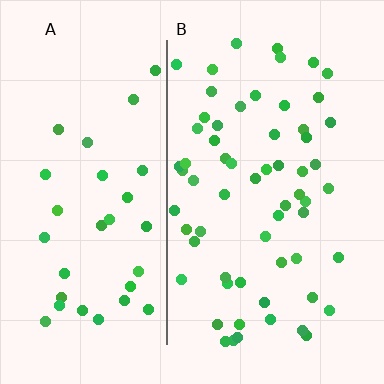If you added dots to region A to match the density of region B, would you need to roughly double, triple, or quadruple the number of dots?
Approximately double.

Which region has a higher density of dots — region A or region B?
B (the right).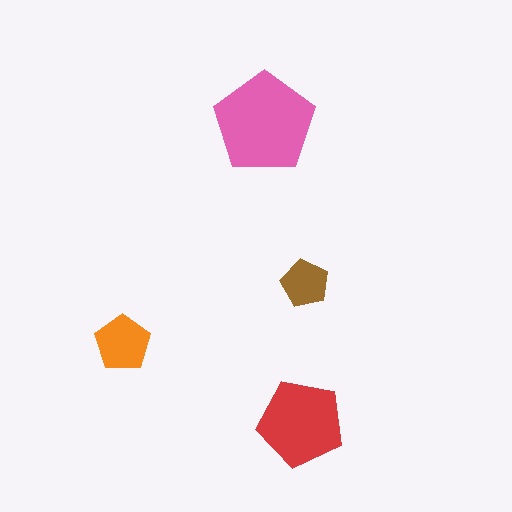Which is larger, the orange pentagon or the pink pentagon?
The pink one.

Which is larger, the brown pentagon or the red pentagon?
The red one.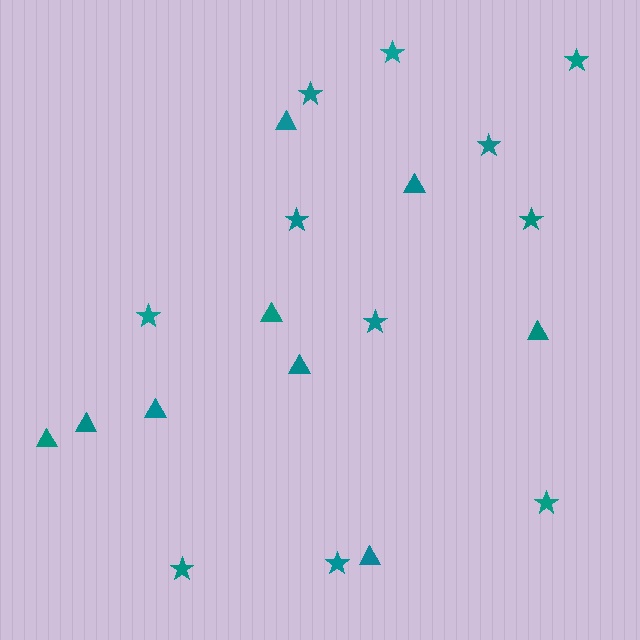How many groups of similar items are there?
There are 2 groups: one group of triangles (9) and one group of stars (11).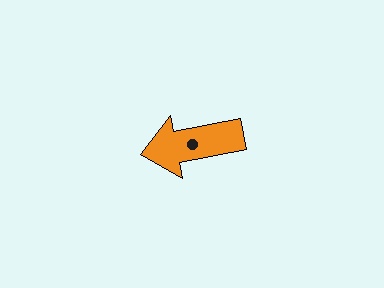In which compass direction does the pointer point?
West.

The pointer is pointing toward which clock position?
Roughly 9 o'clock.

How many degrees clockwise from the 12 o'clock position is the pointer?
Approximately 259 degrees.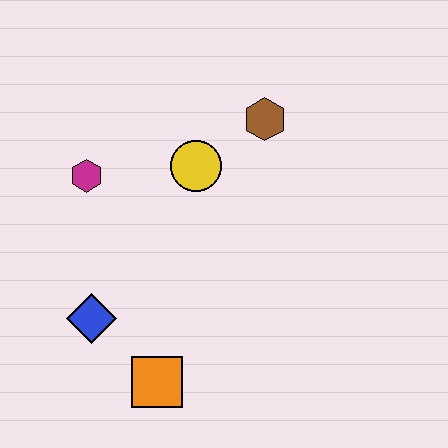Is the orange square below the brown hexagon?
Yes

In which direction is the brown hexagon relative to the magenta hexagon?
The brown hexagon is to the right of the magenta hexagon.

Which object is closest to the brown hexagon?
The yellow circle is closest to the brown hexagon.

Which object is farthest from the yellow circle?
The orange square is farthest from the yellow circle.